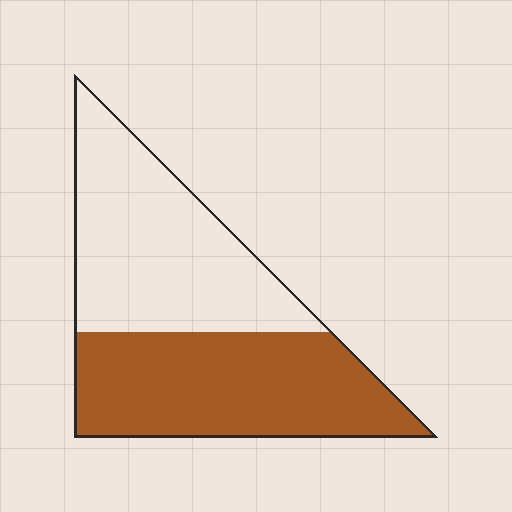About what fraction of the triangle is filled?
About one half (1/2).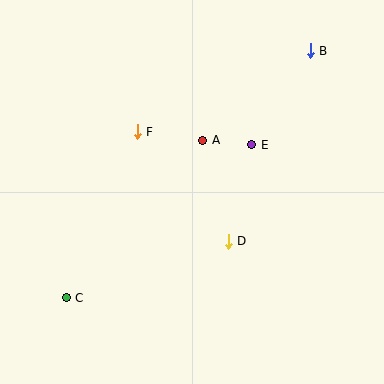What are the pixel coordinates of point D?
Point D is at (228, 241).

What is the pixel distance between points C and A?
The distance between C and A is 208 pixels.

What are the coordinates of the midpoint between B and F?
The midpoint between B and F is at (224, 91).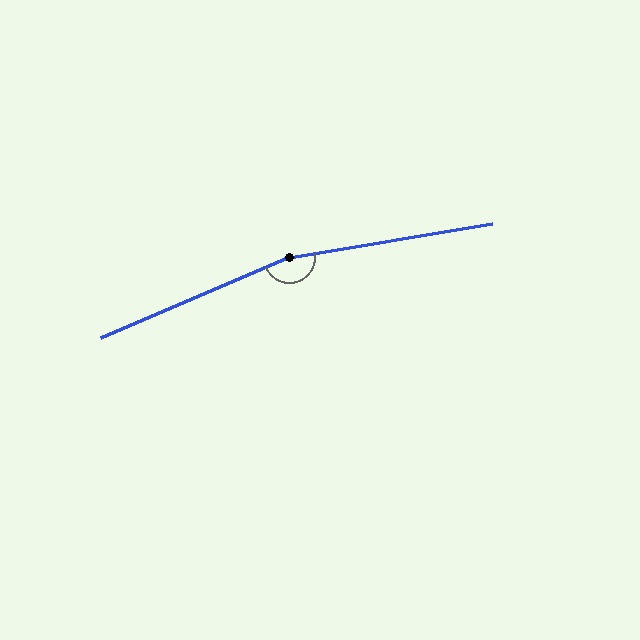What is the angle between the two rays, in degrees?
Approximately 166 degrees.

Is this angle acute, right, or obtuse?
It is obtuse.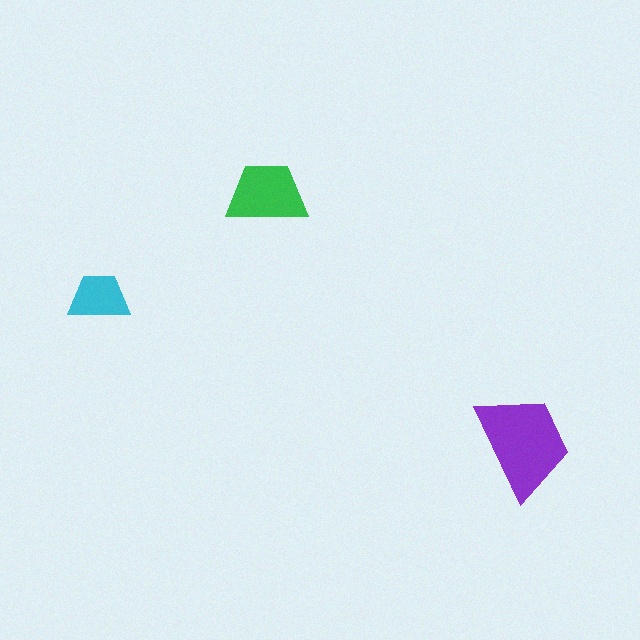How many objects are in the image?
There are 3 objects in the image.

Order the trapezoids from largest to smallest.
the purple one, the green one, the cyan one.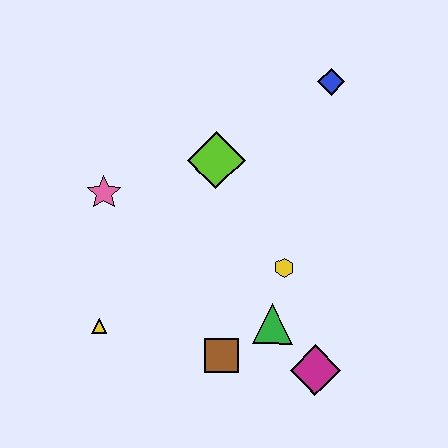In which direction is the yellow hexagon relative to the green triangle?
The yellow hexagon is above the green triangle.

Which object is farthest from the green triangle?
The blue diamond is farthest from the green triangle.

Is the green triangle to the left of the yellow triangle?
No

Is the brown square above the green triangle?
No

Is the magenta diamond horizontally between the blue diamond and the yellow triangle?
Yes